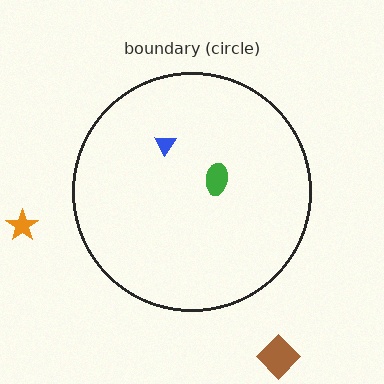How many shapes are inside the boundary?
2 inside, 2 outside.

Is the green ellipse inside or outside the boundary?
Inside.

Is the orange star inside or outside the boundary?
Outside.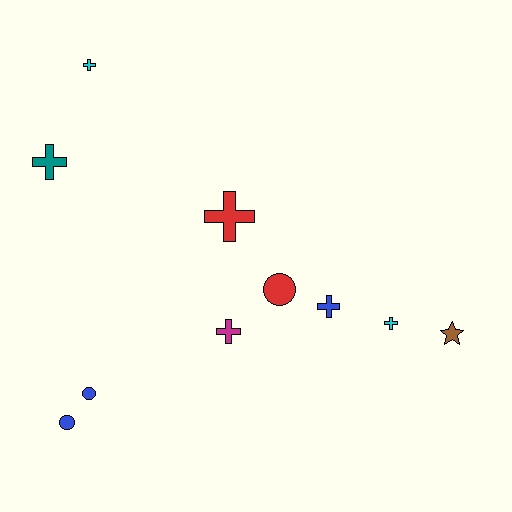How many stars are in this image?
There is 1 star.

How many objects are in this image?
There are 10 objects.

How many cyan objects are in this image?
There are 2 cyan objects.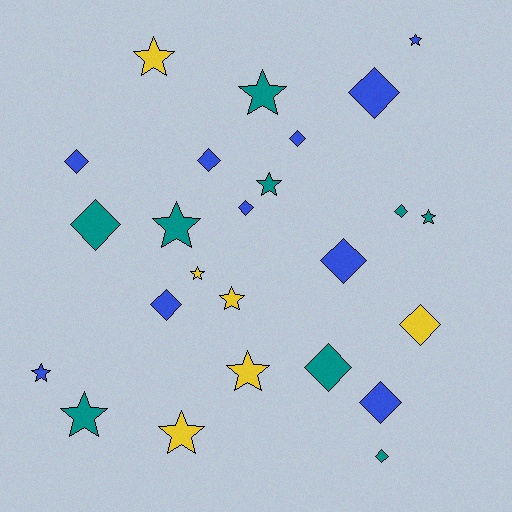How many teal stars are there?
There are 5 teal stars.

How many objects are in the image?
There are 25 objects.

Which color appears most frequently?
Blue, with 10 objects.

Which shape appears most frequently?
Diamond, with 13 objects.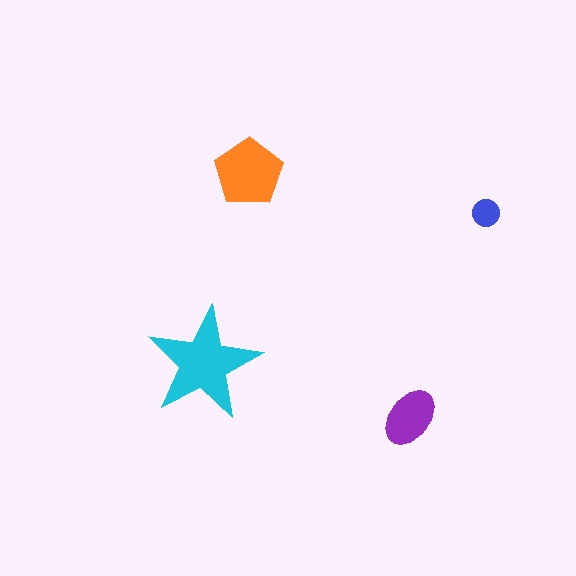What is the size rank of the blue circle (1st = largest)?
4th.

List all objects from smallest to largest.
The blue circle, the purple ellipse, the orange pentagon, the cyan star.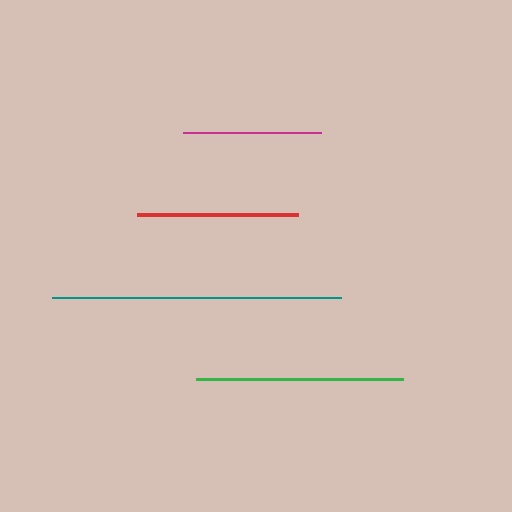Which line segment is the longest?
The teal line is the longest at approximately 289 pixels.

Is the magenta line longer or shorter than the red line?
The red line is longer than the magenta line.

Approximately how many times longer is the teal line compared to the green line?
The teal line is approximately 1.4 times the length of the green line.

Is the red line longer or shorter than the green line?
The green line is longer than the red line.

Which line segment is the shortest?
The magenta line is the shortest at approximately 138 pixels.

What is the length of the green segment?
The green segment is approximately 208 pixels long.